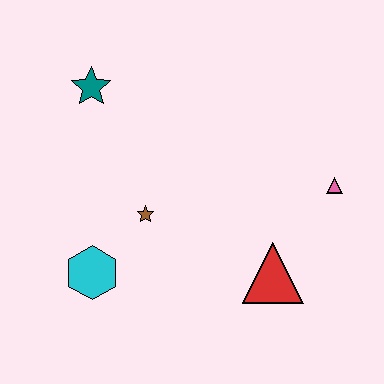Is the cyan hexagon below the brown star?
Yes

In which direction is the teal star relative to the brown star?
The teal star is above the brown star.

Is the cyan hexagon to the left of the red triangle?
Yes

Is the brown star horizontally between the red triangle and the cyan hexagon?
Yes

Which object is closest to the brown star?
The cyan hexagon is closest to the brown star.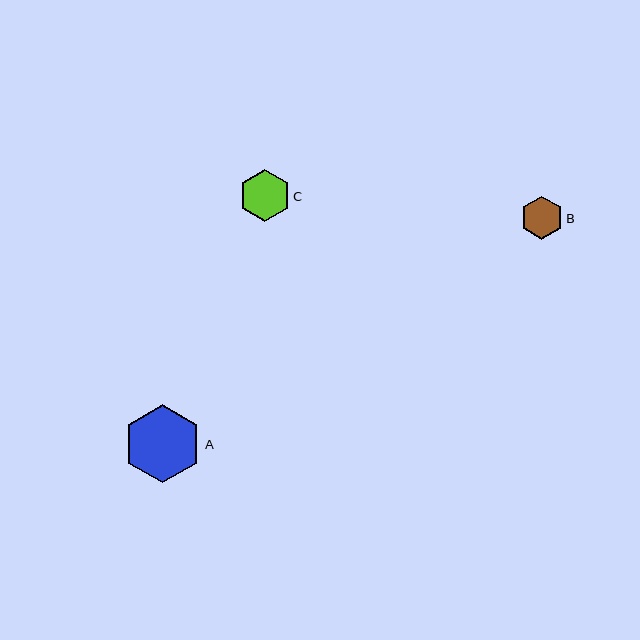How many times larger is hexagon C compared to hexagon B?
Hexagon C is approximately 1.2 times the size of hexagon B.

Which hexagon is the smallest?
Hexagon B is the smallest with a size of approximately 43 pixels.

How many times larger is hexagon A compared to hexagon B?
Hexagon A is approximately 1.8 times the size of hexagon B.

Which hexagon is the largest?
Hexagon A is the largest with a size of approximately 78 pixels.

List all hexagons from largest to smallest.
From largest to smallest: A, C, B.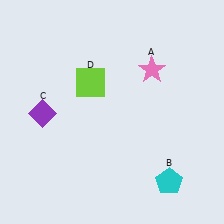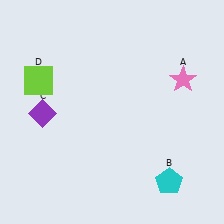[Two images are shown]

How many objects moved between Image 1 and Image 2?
2 objects moved between the two images.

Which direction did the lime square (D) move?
The lime square (D) moved left.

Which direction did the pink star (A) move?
The pink star (A) moved right.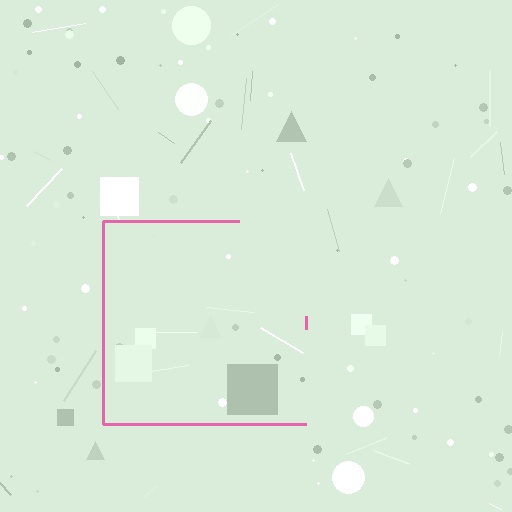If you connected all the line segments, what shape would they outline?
They would outline a square.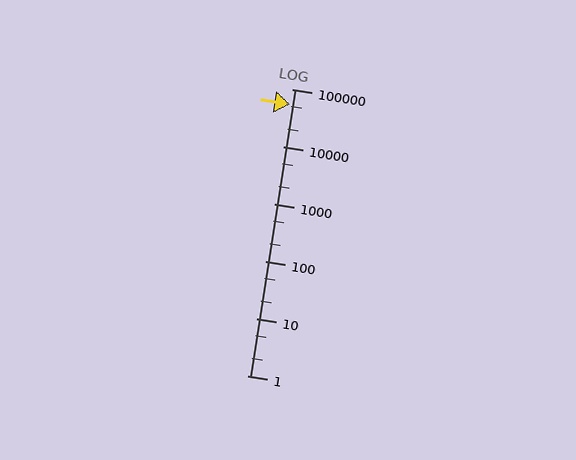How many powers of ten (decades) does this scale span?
The scale spans 5 decades, from 1 to 100000.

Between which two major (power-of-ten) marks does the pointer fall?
The pointer is between 10000 and 100000.